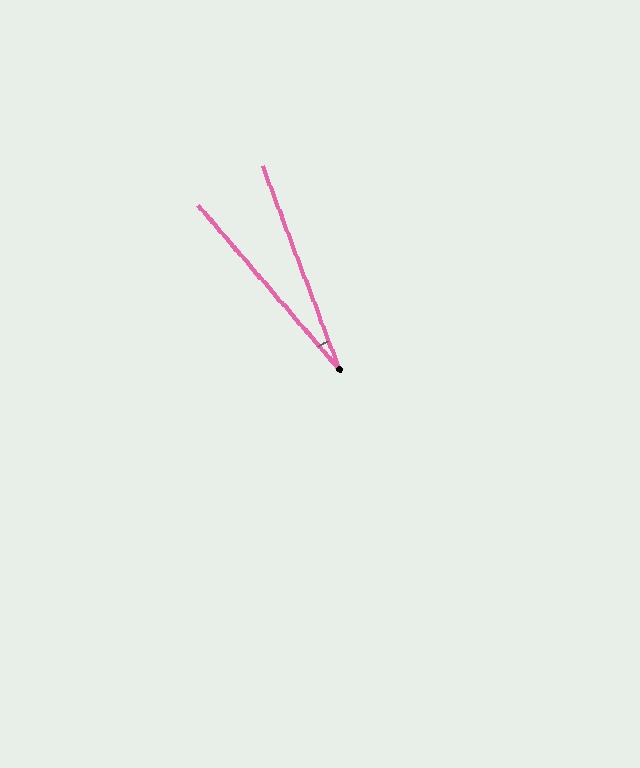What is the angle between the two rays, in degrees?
Approximately 20 degrees.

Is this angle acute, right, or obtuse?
It is acute.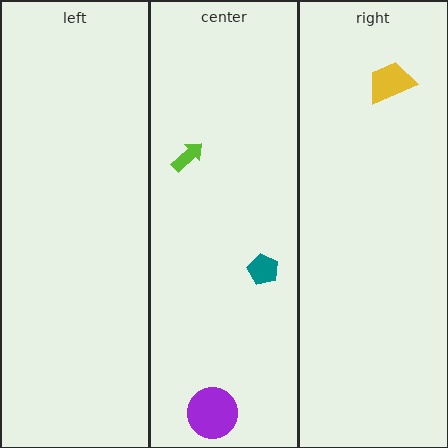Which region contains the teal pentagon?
The center region.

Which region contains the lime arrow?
The center region.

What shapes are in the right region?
The yellow trapezoid.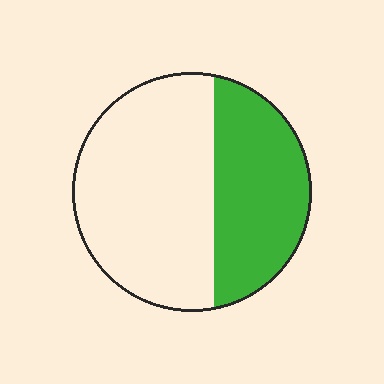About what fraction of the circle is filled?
About three eighths (3/8).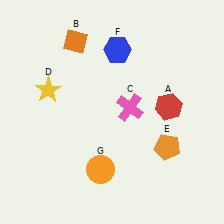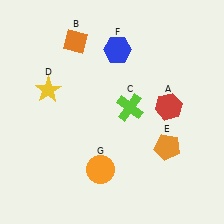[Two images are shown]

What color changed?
The cross (C) changed from pink in Image 1 to lime in Image 2.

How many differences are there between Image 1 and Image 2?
There is 1 difference between the two images.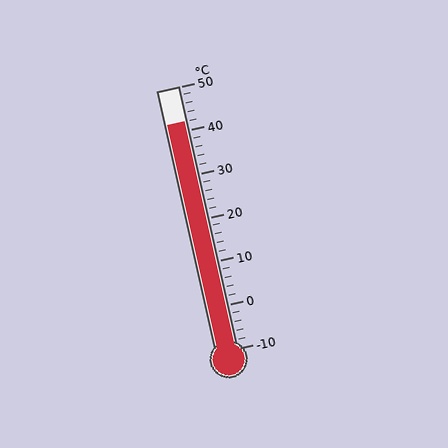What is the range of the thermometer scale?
The thermometer scale ranges from -10°C to 50°C.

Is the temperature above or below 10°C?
The temperature is above 10°C.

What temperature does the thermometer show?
The thermometer shows approximately 42°C.